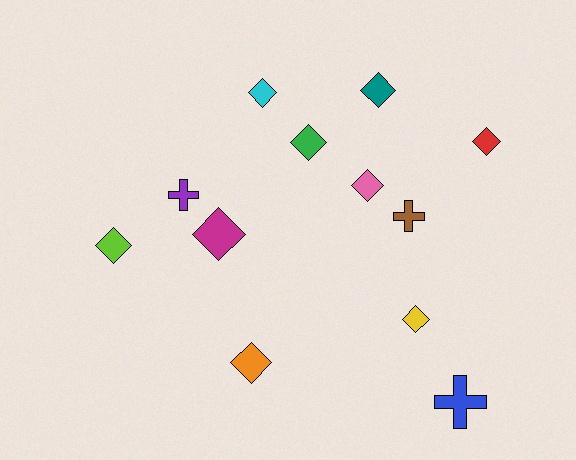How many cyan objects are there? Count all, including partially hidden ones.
There is 1 cyan object.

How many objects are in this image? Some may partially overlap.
There are 12 objects.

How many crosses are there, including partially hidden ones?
There are 3 crosses.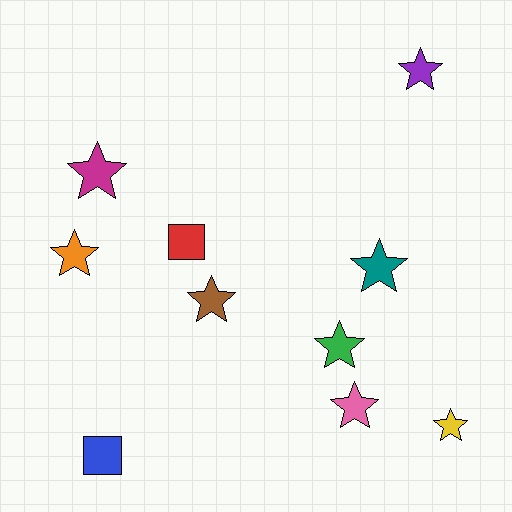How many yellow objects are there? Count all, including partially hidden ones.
There is 1 yellow object.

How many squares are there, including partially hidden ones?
There are 2 squares.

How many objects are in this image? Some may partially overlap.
There are 10 objects.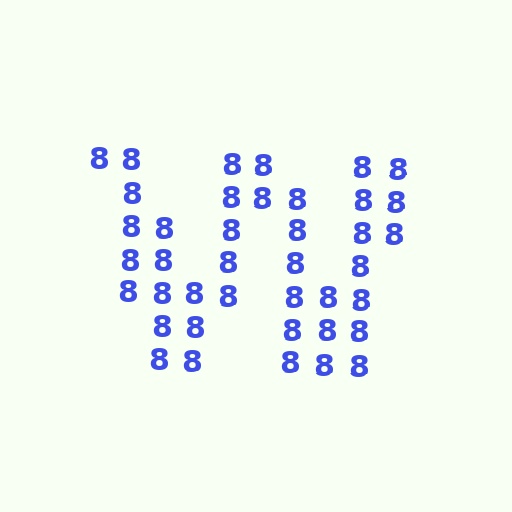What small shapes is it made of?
It is made of small digit 8's.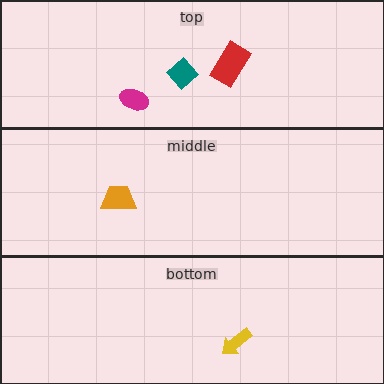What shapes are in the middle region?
The orange trapezoid.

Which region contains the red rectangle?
The top region.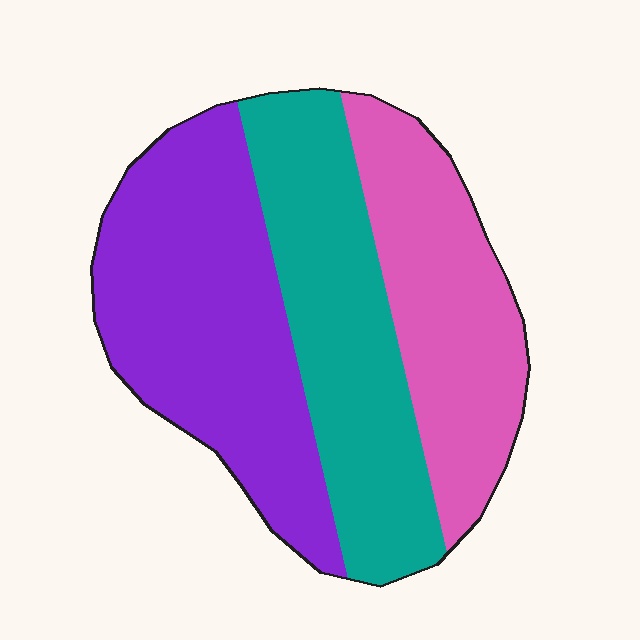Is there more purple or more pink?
Purple.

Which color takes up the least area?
Pink, at roughly 30%.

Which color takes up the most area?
Purple, at roughly 40%.